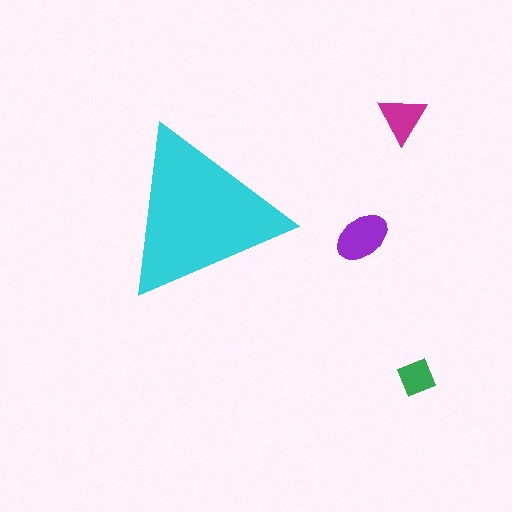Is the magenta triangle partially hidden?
No, the magenta triangle is fully visible.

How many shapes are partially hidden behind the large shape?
0 shapes are partially hidden.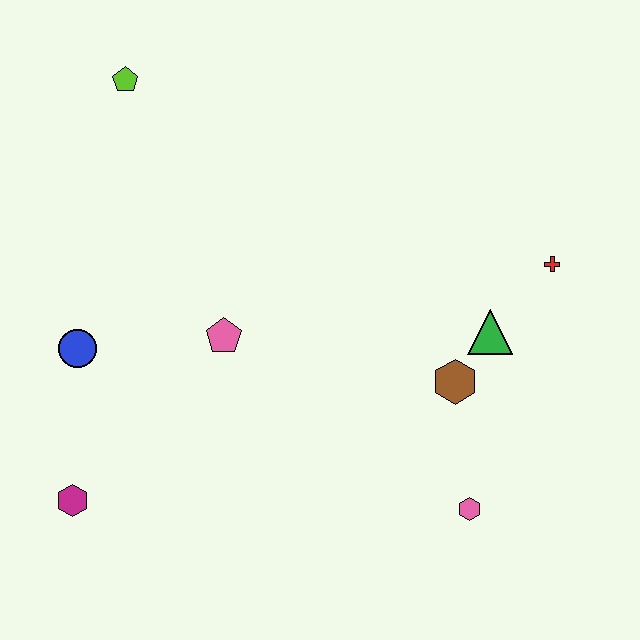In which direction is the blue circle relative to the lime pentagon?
The blue circle is below the lime pentagon.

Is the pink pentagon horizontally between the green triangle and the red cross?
No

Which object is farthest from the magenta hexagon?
The red cross is farthest from the magenta hexagon.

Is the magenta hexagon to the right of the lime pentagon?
No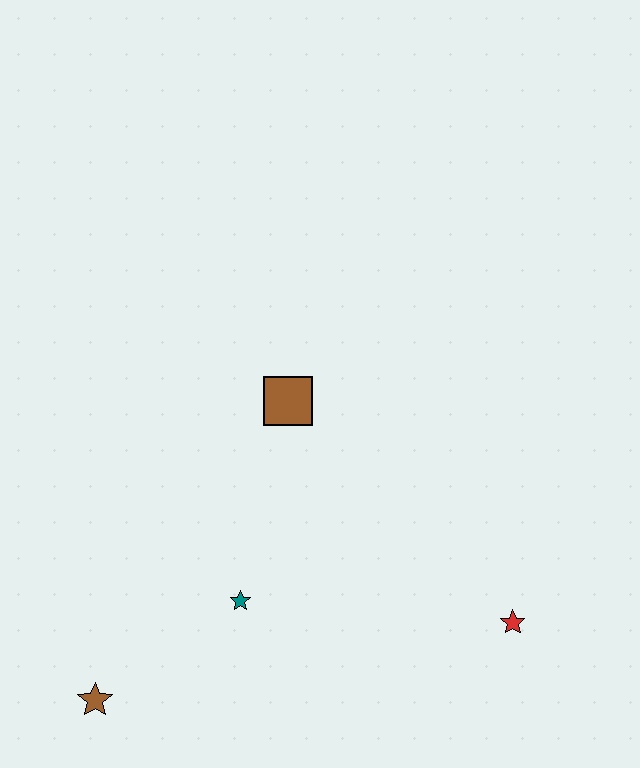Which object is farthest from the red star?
The brown star is farthest from the red star.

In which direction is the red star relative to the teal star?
The red star is to the right of the teal star.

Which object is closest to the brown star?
The teal star is closest to the brown star.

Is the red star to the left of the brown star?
No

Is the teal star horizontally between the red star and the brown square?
No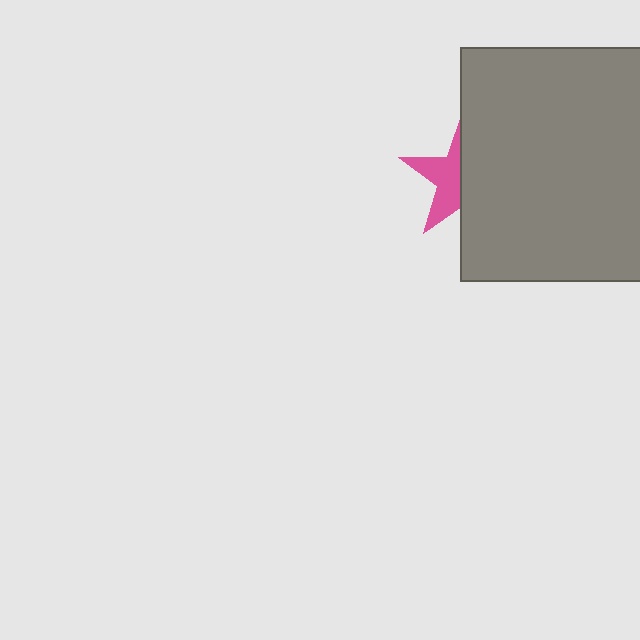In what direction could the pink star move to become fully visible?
The pink star could move left. That would shift it out from behind the gray rectangle entirely.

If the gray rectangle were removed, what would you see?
You would see the complete pink star.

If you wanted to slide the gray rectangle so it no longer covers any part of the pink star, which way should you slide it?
Slide it right — that is the most direct way to separate the two shapes.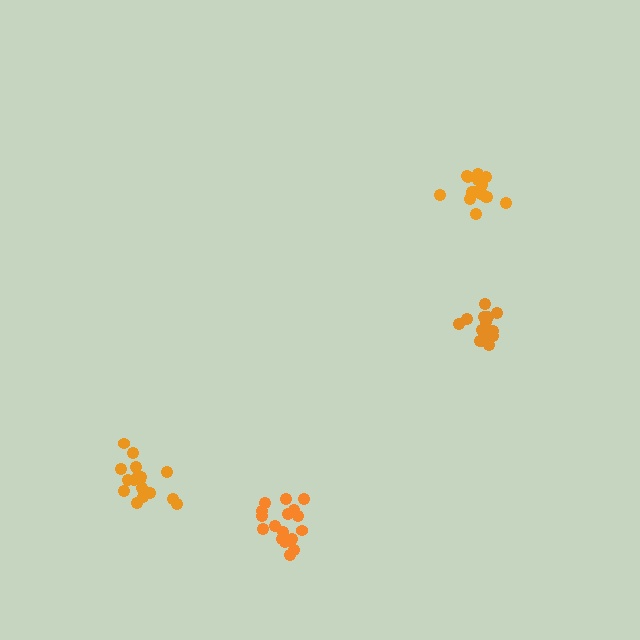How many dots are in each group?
Group 1: 17 dots, Group 2: 15 dots, Group 3: 17 dots, Group 4: 17 dots (66 total).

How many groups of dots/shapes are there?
There are 4 groups.